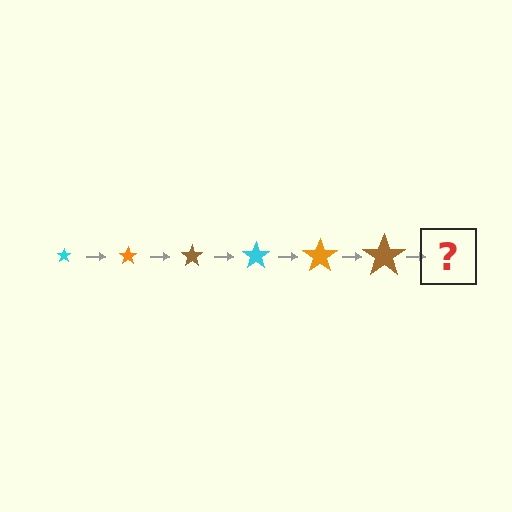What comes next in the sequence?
The next element should be a cyan star, larger than the previous one.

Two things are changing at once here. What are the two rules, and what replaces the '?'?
The two rules are that the star grows larger each step and the color cycles through cyan, orange, and brown. The '?' should be a cyan star, larger than the previous one.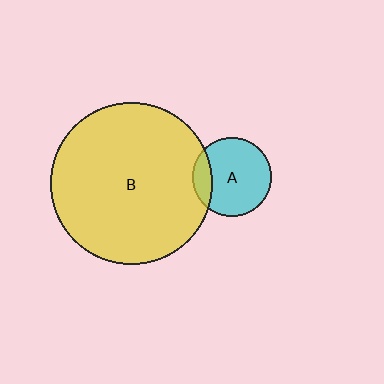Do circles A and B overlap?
Yes.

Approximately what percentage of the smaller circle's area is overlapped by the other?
Approximately 15%.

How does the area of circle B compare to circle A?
Approximately 4.2 times.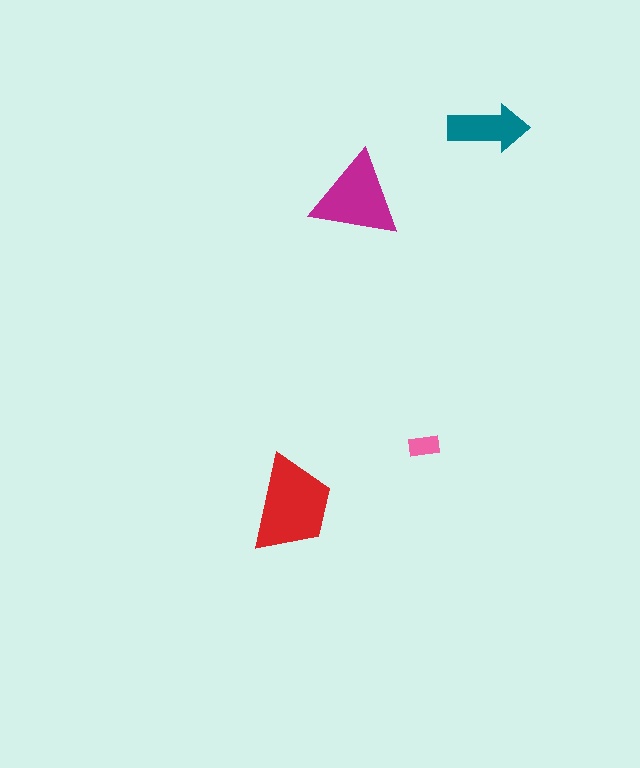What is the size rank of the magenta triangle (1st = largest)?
2nd.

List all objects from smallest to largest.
The pink rectangle, the teal arrow, the magenta triangle, the red trapezoid.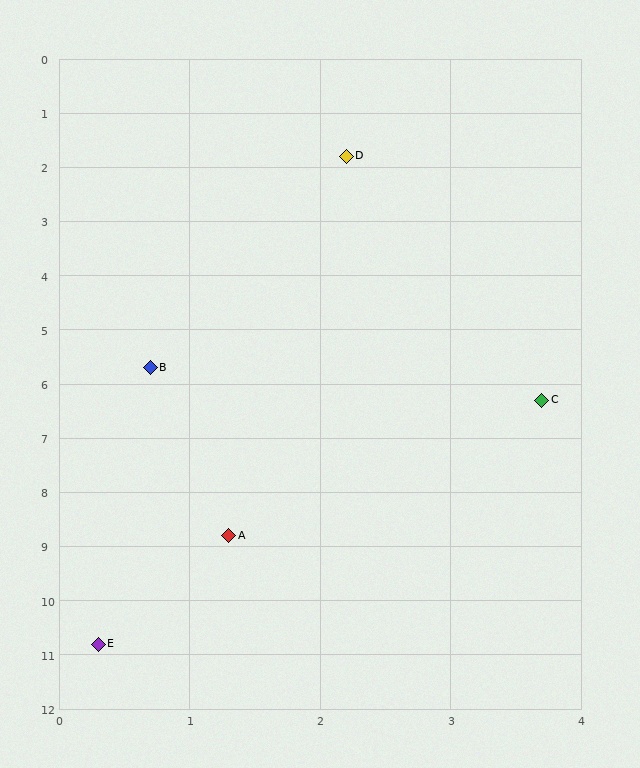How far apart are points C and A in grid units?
Points C and A are about 3.5 grid units apart.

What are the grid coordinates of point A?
Point A is at approximately (1.3, 8.8).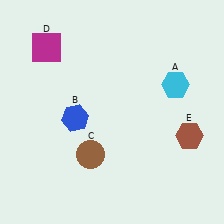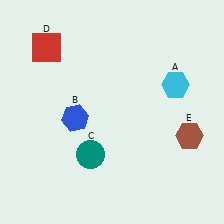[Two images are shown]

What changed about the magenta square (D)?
In Image 1, D is magenta. In Image 2, it changed to red.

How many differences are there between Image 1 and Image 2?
There are 2 differences between the two images.